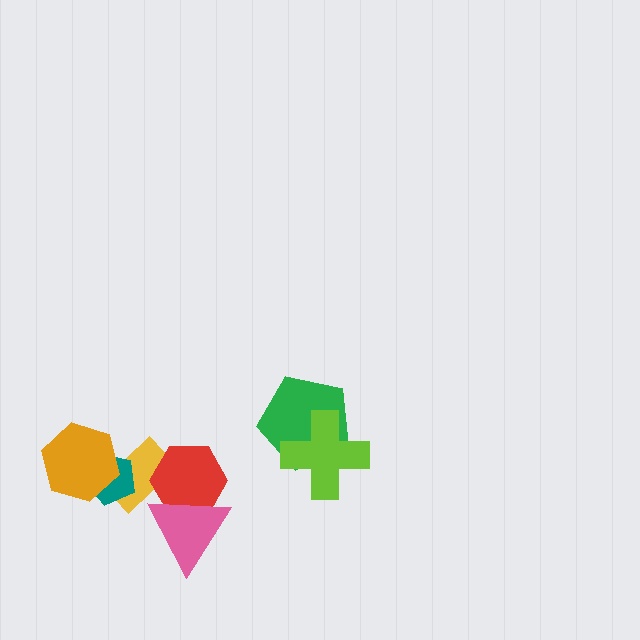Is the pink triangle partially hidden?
No, no other shape covers it.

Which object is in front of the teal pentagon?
The orange hexagon is in front of the teal pentagon.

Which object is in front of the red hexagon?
The pink triangle is in front of the red hexagon.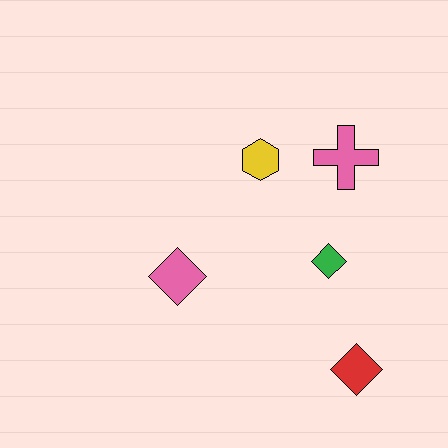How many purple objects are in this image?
There are no purple objects.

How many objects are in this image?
There are 5 objects.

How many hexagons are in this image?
There is 1 hexagon.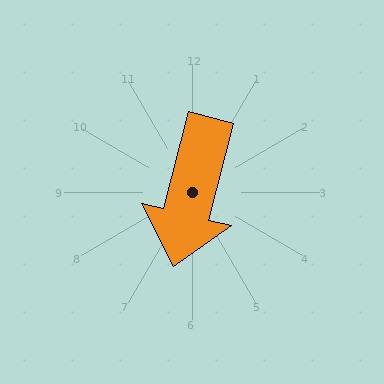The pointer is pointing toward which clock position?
Roughly 6 o'clock.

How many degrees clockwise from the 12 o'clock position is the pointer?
Approximately 194 degrees.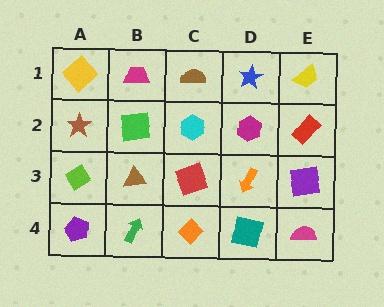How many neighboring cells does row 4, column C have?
3.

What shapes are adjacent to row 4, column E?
A purple square (row 3, column E), a teal square (row 4, column D).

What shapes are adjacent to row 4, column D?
An orange arrow (row 3, column D), an orange diamond (row 4, column C), a magenta semicircle (row 4, column E).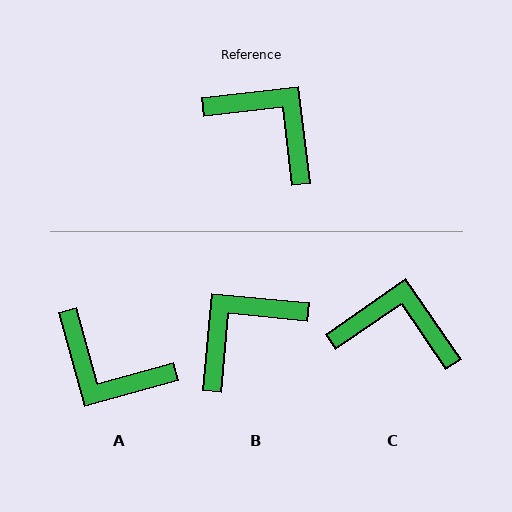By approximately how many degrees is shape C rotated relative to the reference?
Approximately 28 degrees counter-clockwise.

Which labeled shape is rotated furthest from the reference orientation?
A, about 171 degrees away.